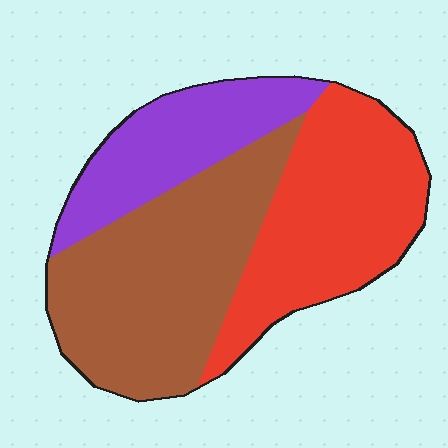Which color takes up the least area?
Purple, at roughly 20%.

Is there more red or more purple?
Red.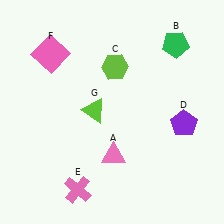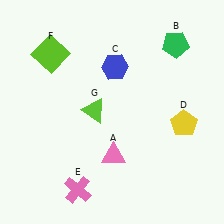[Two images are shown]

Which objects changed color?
C changed from lime to blue. D changed from purple to yellow. F changed from pink to lime.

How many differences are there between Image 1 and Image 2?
There are 3 differences between the two images.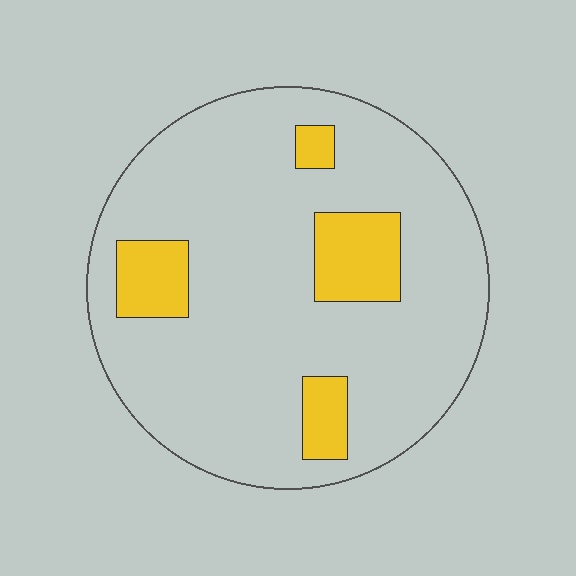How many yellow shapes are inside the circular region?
4.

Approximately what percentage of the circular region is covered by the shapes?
Approximately 15%.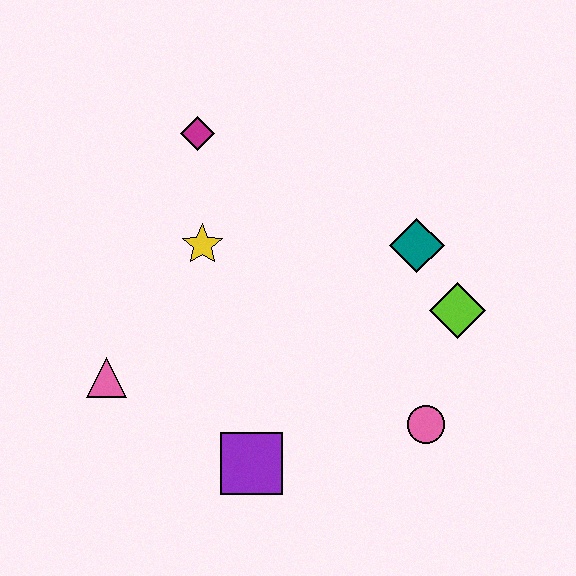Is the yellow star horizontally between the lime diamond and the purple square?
No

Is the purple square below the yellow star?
Yes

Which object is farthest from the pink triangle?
The lime diamond is farthest from the pink triangle.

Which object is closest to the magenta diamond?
The yellow star is closest to the magenta diamond.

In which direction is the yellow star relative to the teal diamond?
The yellow star is to the left of the teal diamond.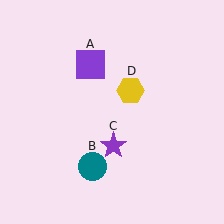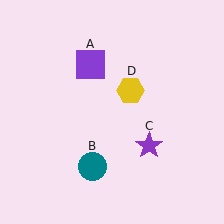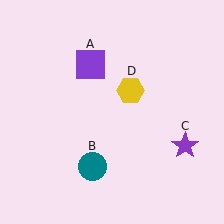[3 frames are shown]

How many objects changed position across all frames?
1 object changed position: purple star (object C).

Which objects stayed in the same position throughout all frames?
Purple square (object A) and teal circle (object B) and yellow hexagon (object D) remained stationary.